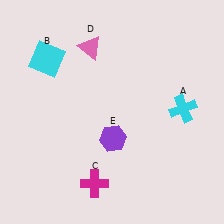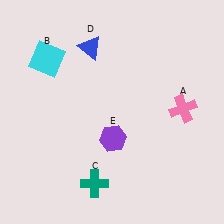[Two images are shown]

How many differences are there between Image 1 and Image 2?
There are 3 differences between the two images.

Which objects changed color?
A changed from cyan to pink. C changed from magenta to teal. D changed from pink to blue.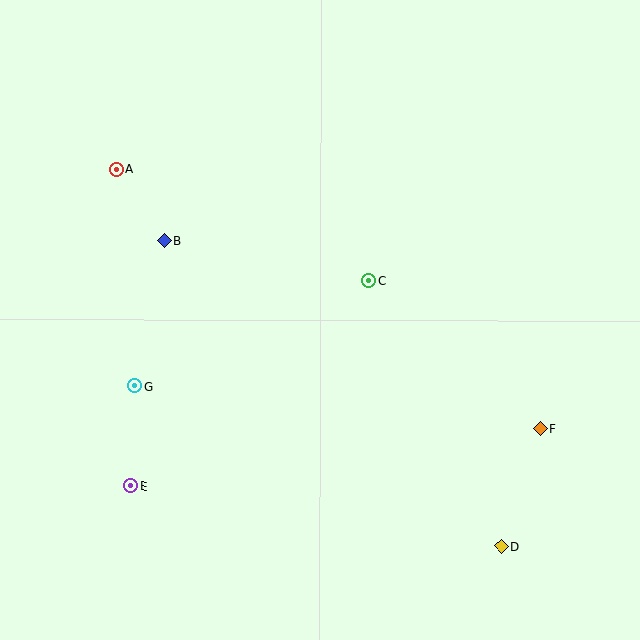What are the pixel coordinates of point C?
Point C is at (369, 281).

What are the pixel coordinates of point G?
Point G is at (135, 386).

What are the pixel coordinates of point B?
Point B is at (164, 240).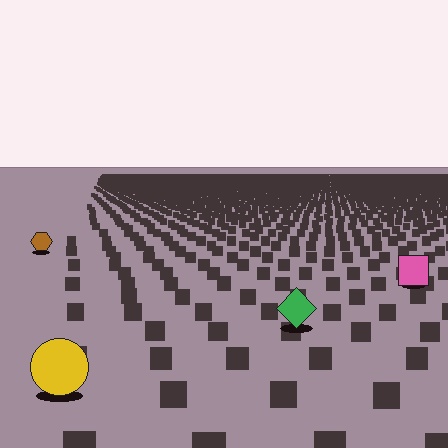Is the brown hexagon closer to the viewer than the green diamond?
No. The green diamond is closer — you can tell from the texture gradient: the ground texture is coarser near it.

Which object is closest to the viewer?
The yellow circle is closest. The texture marks near it are larger and more spread out.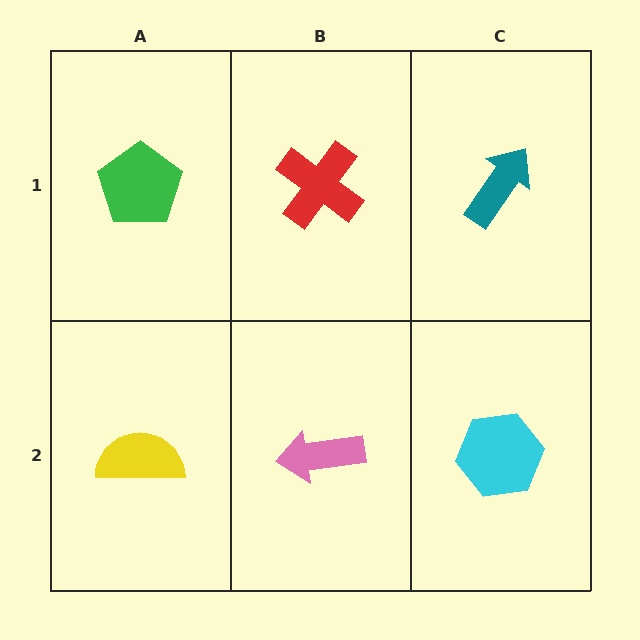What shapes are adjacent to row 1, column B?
A pink arrow (row 2, column B), a green pentagon (row 1, column A), a teal arrow (row 1, column C).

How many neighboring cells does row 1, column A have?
2.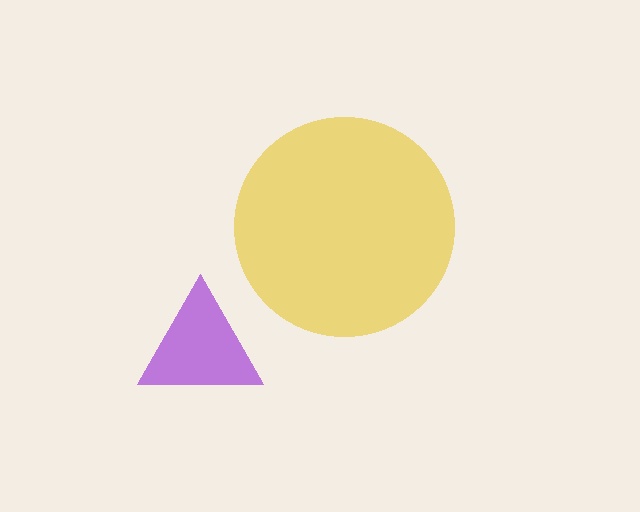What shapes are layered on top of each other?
The layered shapes are: a yellow circle, a purple triangle.